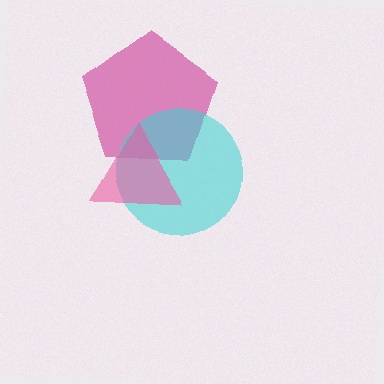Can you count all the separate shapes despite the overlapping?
Yes, there are 3 separate shapes.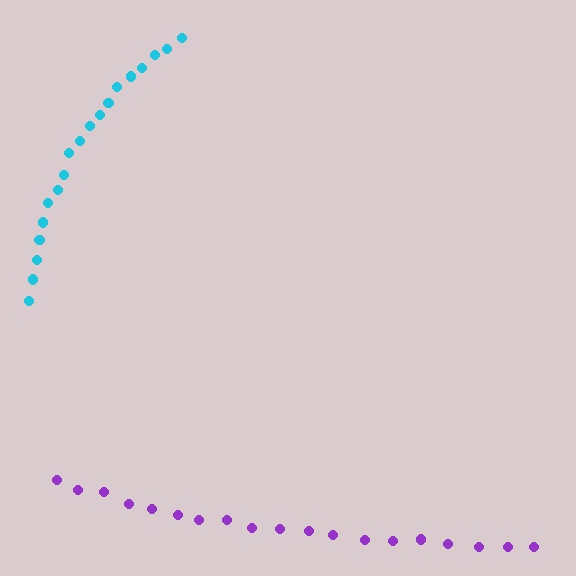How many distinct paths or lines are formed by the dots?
There are 2 distinct paths.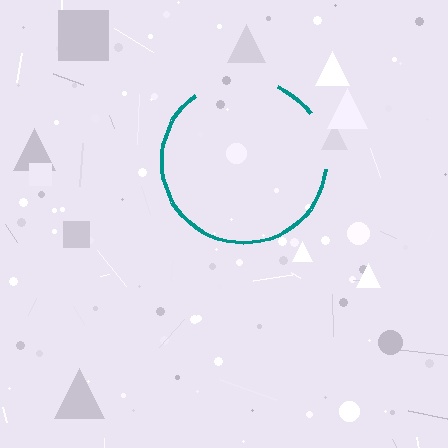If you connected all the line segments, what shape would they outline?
They would outline a circle.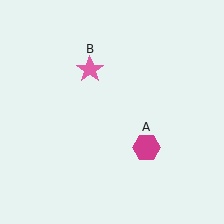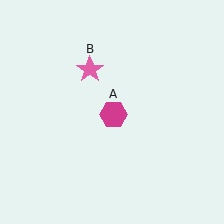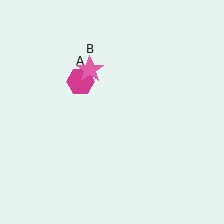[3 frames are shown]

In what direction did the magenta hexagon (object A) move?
The magenta hexagon (object A) moved up and to the left.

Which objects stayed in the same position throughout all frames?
Pink star (object B) remained stationary.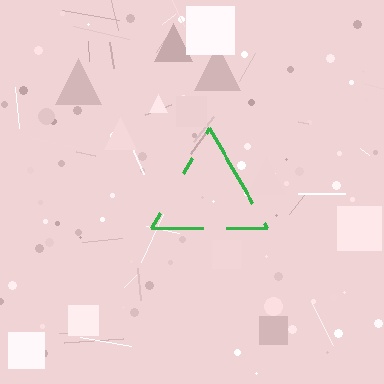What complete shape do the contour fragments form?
The contour fragments form a triangle.